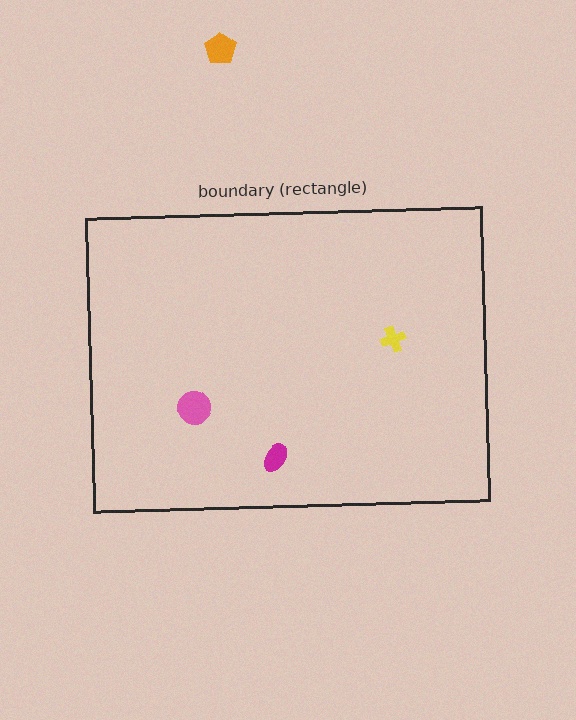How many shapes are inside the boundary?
3 inside, 1 outside.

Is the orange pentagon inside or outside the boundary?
Outside.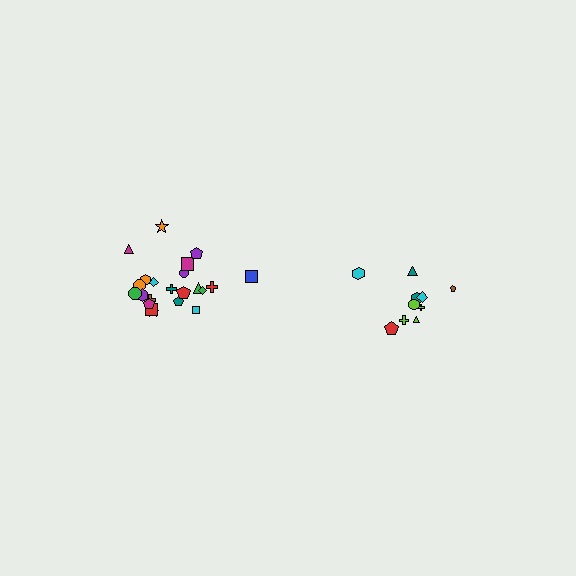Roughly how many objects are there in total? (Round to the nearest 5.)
Roughly 30 objects in total.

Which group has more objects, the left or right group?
The left group.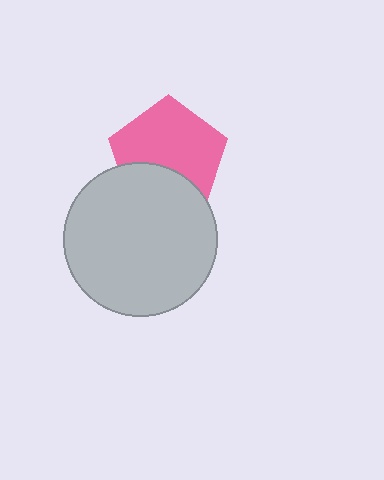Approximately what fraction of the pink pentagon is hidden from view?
Roughly 34% of the pink pentagon is hidden behind the light gray circle.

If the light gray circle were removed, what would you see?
You would see the complete pink pentagon.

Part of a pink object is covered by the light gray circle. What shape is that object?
It is a pentagon.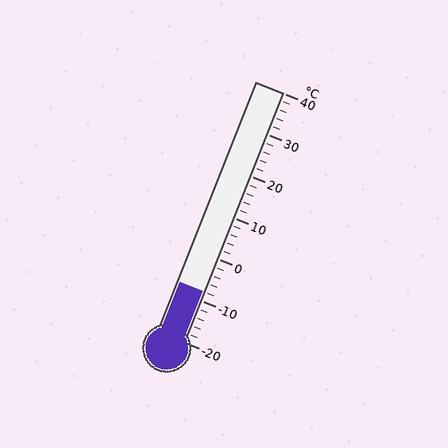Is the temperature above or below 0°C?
The temperature is below 0°C.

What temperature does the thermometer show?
The thermometer shows approximately -8°C.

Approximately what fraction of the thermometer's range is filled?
The thermometer is filled to approximately 20% of its range.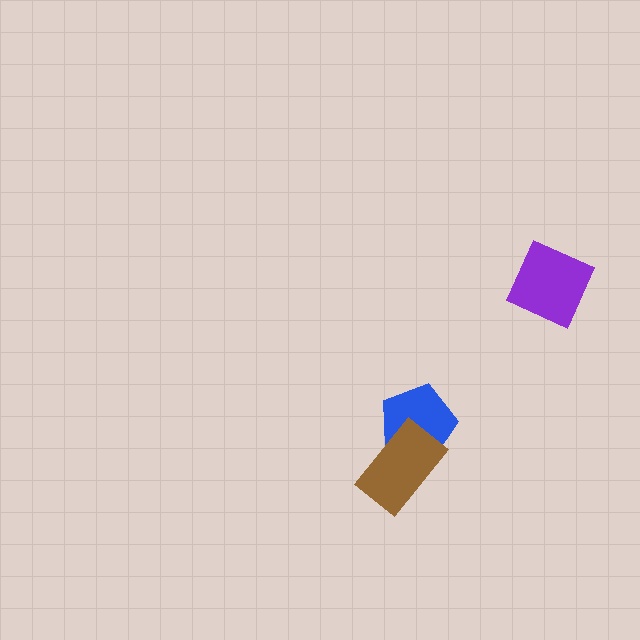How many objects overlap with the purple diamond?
0 objects overlap with the purple diamond.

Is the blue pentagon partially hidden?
Yes, it is partially covered by another shape.